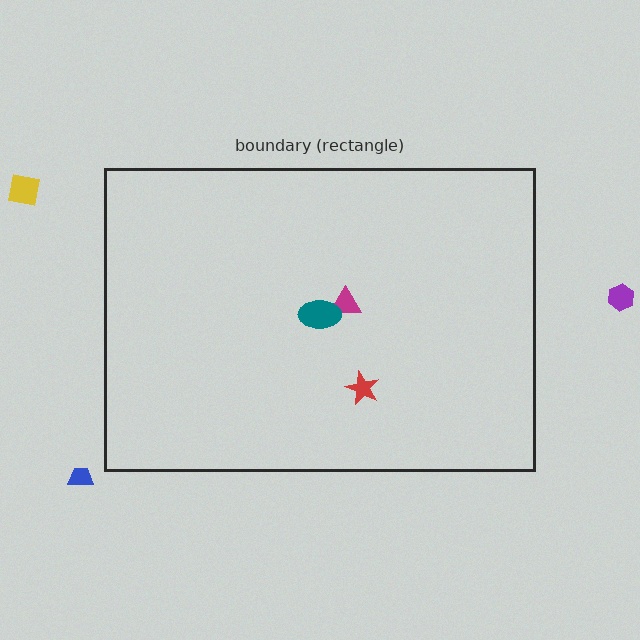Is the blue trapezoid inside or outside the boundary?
Outside.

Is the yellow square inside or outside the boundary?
Outside.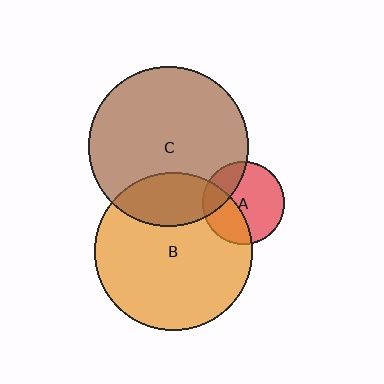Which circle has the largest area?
Circle C (brown).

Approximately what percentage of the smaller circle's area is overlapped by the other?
Approximately 25%.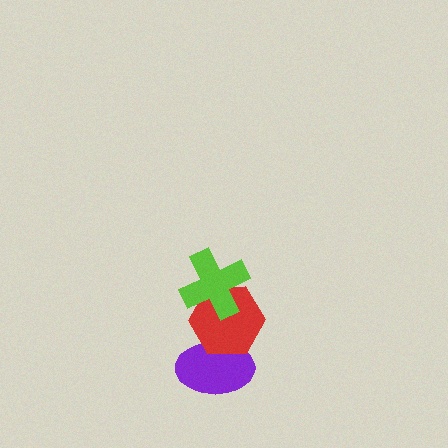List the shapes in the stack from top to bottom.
From top to bottom: the lime cross, the red hexagon, the purple ellipse.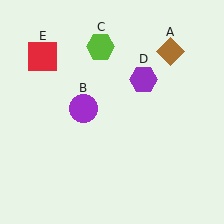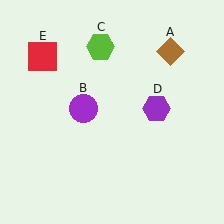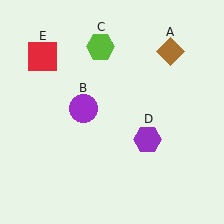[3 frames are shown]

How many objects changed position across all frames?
1 object changed position: purple hexagon (object D).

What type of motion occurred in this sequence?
The purple hexagon (object D) rotated clockwise around the center of the scene.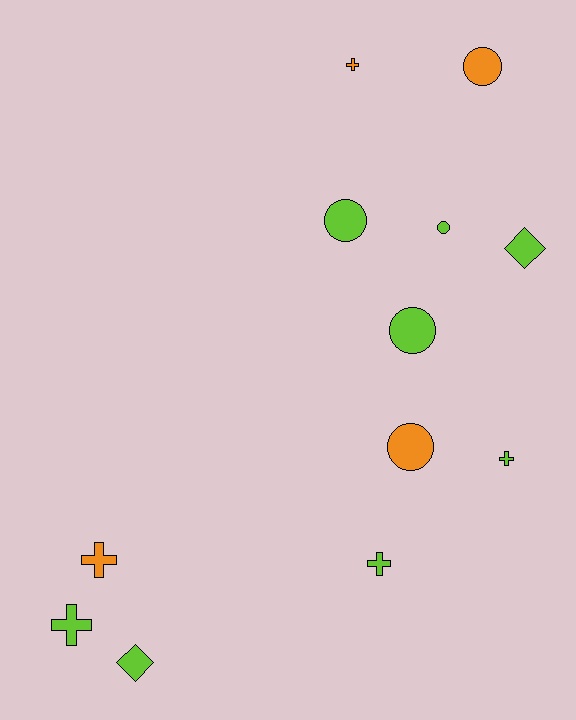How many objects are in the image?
There are 12 objects.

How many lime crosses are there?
There are 3 lime crosses.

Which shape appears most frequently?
Cross, with 5 objects.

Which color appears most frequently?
Lime, with 8 objects.